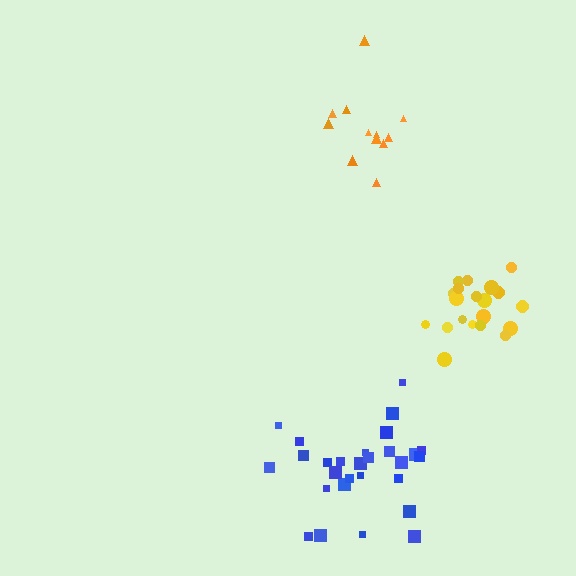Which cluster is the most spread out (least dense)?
Orange.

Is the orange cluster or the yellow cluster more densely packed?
Yellow.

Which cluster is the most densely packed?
Yellow.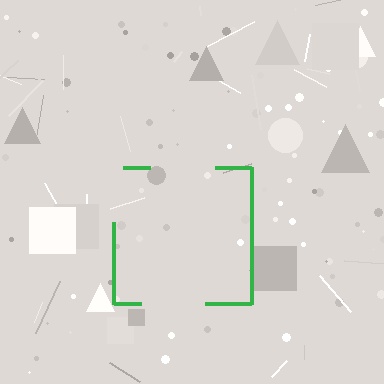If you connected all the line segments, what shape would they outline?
They would outline a square.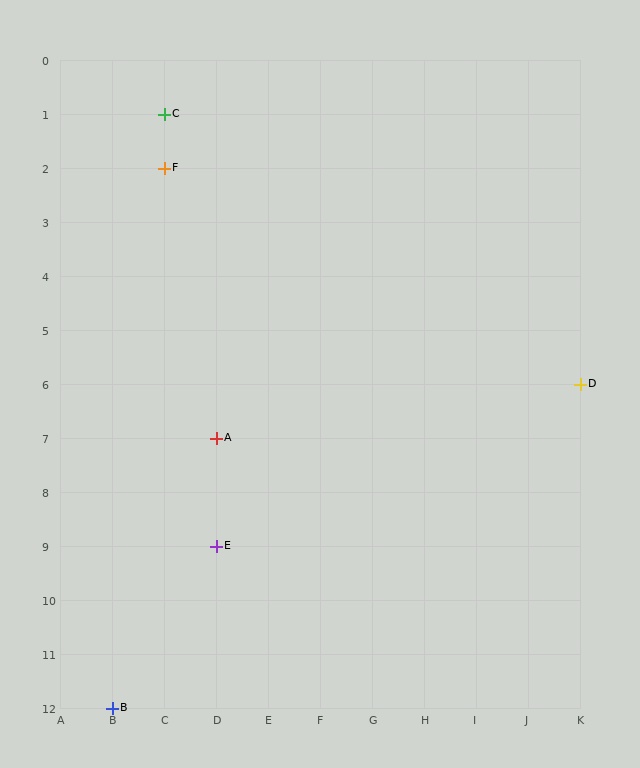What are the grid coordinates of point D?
Point D is at grid coordinates (K, 6).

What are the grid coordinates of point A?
Point A is at grid coordinates (D, 7).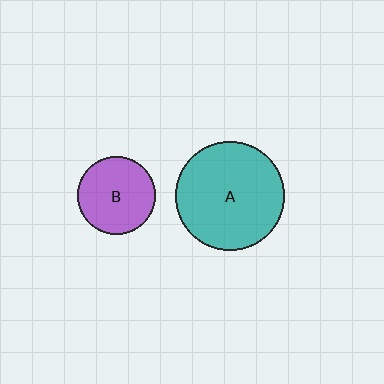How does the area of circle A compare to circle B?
Approximately 1.9 times.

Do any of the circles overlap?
No, none of the circles overlap.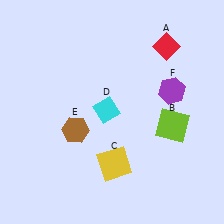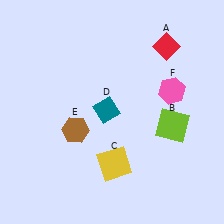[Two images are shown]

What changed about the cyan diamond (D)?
In Image 1, D is cyan. In Image 2, it changed to teal.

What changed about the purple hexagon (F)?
In Image 1, F is purple. In Image 2, it changed to pink.